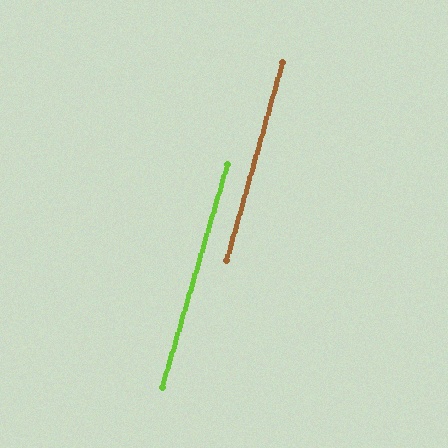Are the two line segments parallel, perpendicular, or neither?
Parallel — their directions differ by only 0.6°.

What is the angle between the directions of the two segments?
Approximately 1 degree.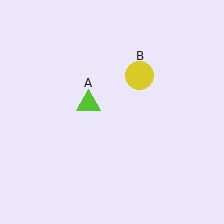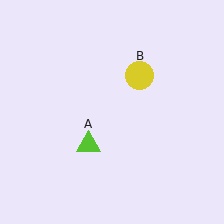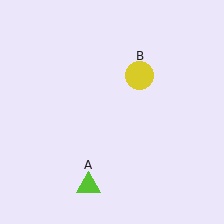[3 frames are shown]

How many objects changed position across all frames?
1 object changed position: lime triangle (object A).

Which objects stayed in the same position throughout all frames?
Yellow circle (object B) remained stationary.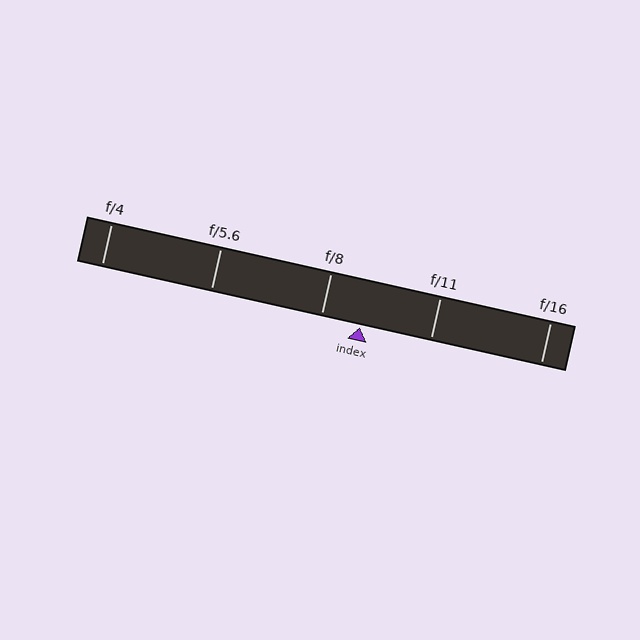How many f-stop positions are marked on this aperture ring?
There are 5 f-stop positions marked.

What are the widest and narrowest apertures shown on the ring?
The widest aperture shown is f/4 and the narrowest is f/16.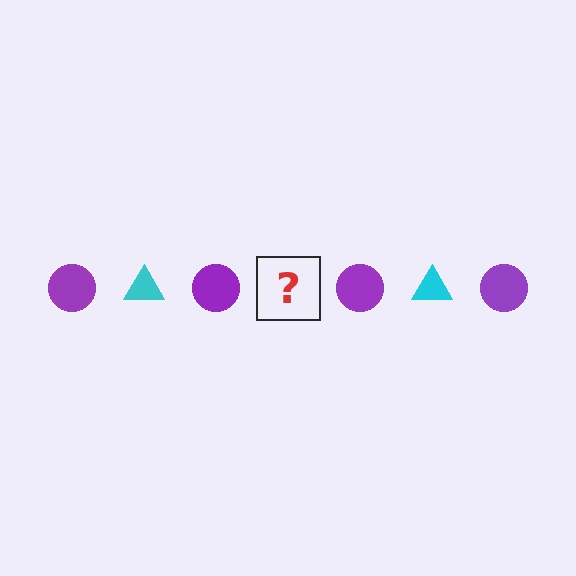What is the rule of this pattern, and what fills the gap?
The rule is that the pattern alternates between purple circle and cyan triangle. The gap should be filled with a cyan triangle.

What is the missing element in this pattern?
The missing element is a cyan triangle.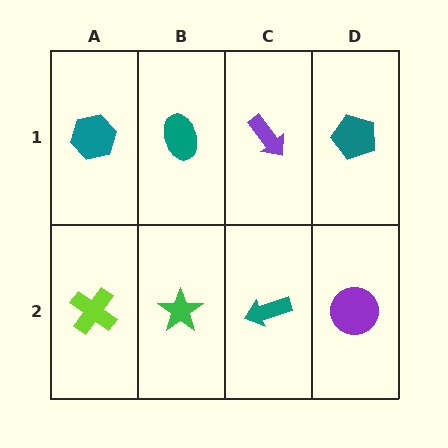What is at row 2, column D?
A purple circle.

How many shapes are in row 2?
4 shapes.